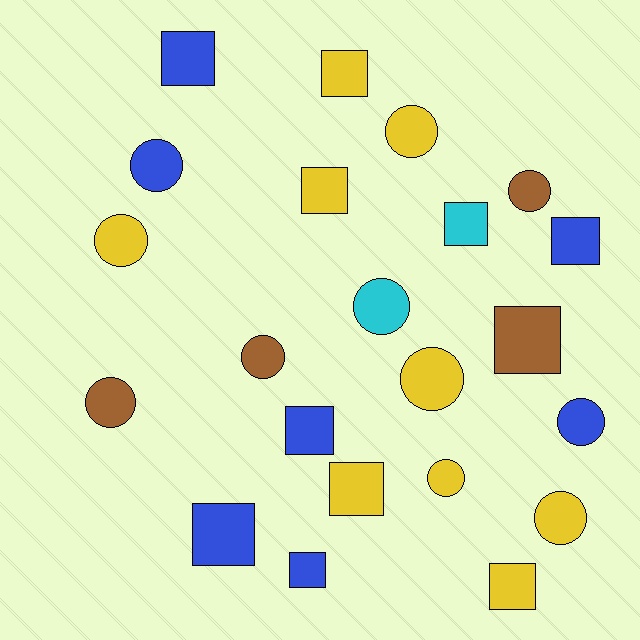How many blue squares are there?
There are 5 blue squares.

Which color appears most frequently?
Yellow, with 9 objects.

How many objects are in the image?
There are 22 objects.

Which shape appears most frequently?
Circle, with 11 objects.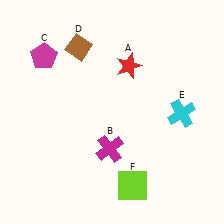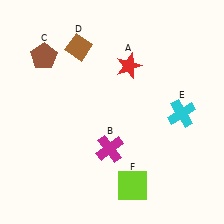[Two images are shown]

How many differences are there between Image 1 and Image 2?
There is 1 difference between the two images.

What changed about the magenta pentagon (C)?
In Image 1, C is magenta. In Image 2, it changed to brown.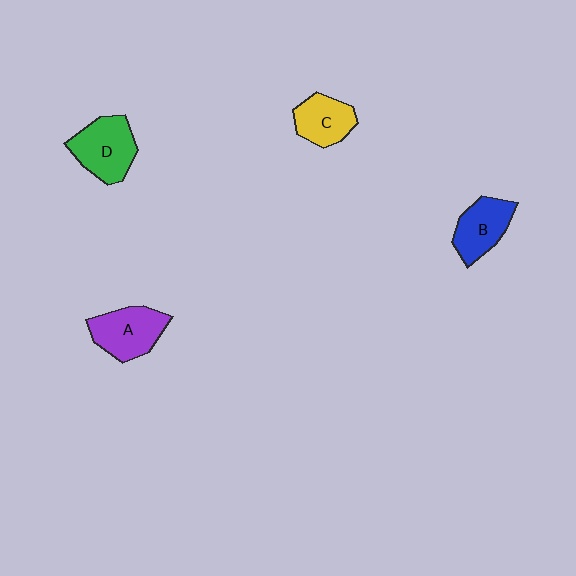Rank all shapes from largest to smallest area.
From largest to smallest: D (green), A (purple), B (blue), C (yellow).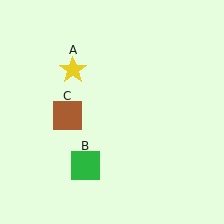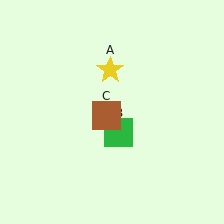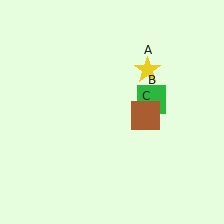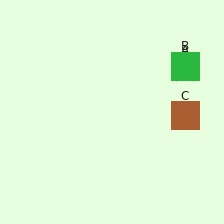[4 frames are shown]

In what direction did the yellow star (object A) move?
The yellow star (object A) moved right.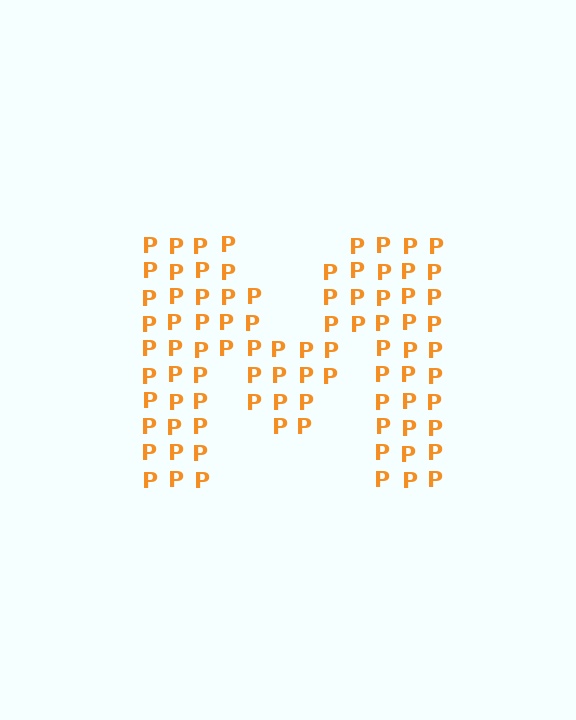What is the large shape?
The large shape is the letter M.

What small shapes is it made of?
It is made of small letter P's.